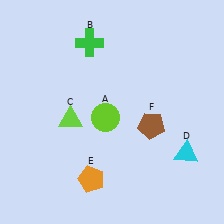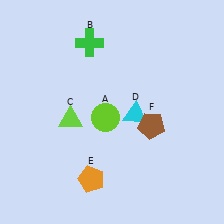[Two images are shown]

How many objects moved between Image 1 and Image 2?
1 object moved between the two images.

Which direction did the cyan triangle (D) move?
The cyan triangle (D) moved left.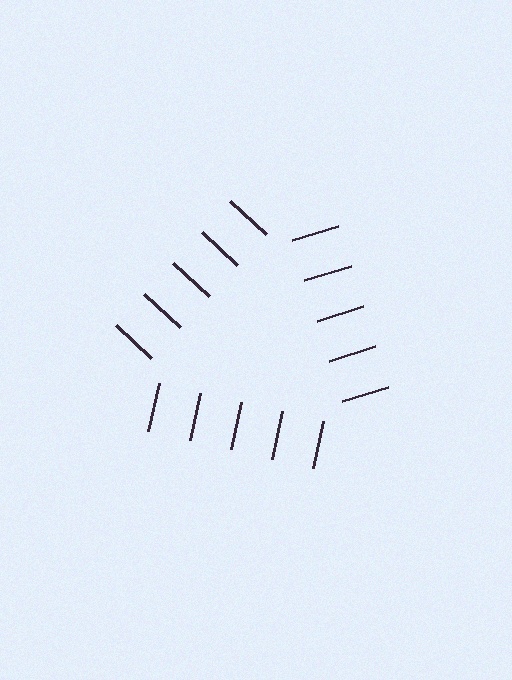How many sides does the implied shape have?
3 sides — the line-ends trace a triangle.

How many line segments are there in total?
15 — 5 along each of the 3 edges.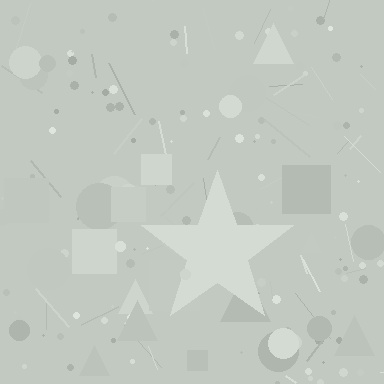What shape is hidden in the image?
A star is hidden in the image.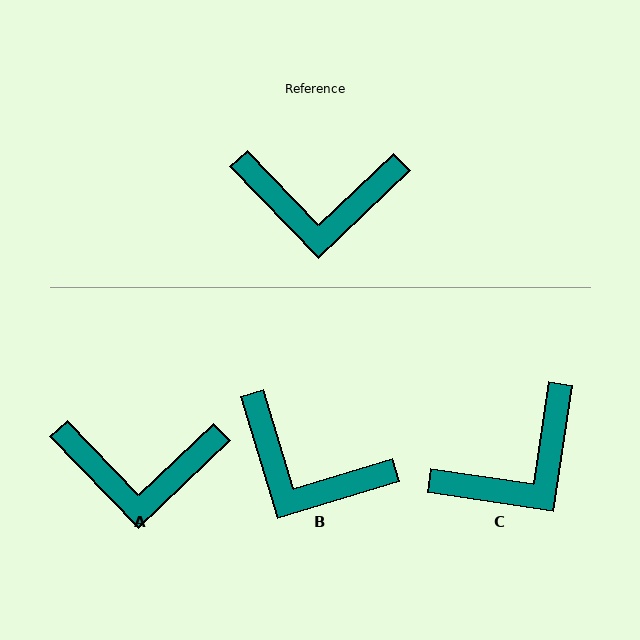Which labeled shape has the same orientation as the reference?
A.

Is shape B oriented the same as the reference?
No, it is off by about 27 degrees.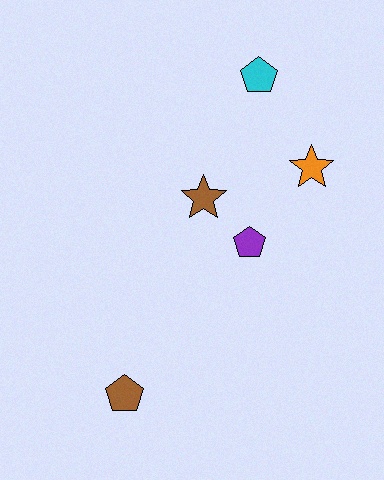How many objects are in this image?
There are 5 objects.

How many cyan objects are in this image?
There is 1 cyan object.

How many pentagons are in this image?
There are 3 pentagons.